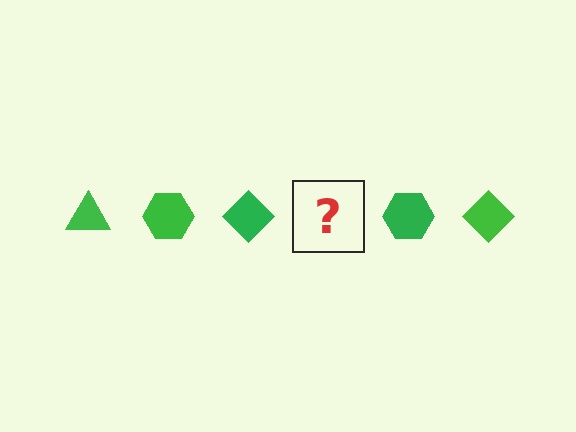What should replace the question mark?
The question mark should be replaced with a green triangle.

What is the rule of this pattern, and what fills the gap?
The rule is that the pattern cycles through triangle, hexagon, diamond shapes in green. The gap should be filled with a green triangle.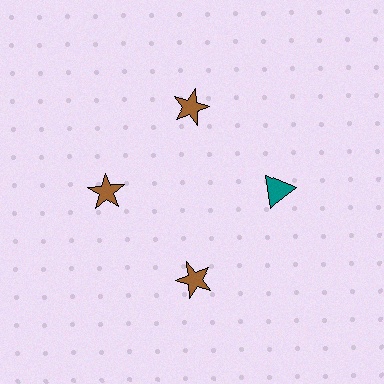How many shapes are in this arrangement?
There are 4 shapes arranged in a ring pattern.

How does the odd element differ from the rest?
It differs in both color (teal instead of brown) and shape (triangle instead of star).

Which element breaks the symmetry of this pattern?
The teal triangle at roughly the 3 o'clock position breaks the symmetry. All other shapes are brown stars.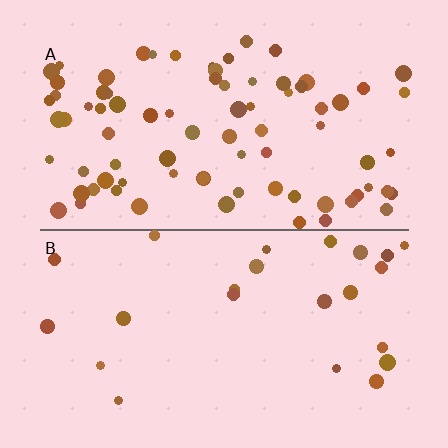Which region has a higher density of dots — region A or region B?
A (the top).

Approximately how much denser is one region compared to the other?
Approximately 3.3× — region A over region B.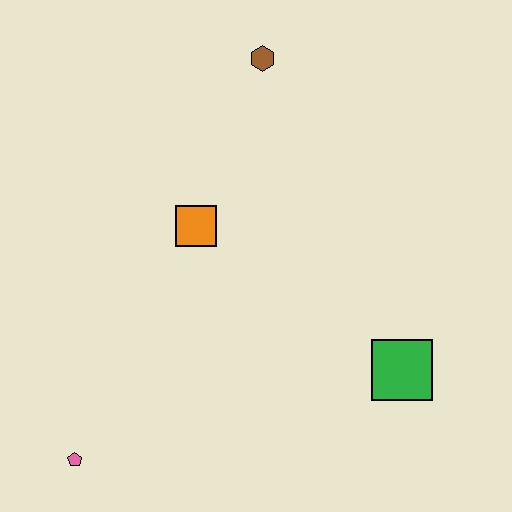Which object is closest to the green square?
The orange square is closest to the green square.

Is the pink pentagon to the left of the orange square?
Yes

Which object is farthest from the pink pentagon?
The brown hexagon is farthest from the pink pentagon.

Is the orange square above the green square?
Yes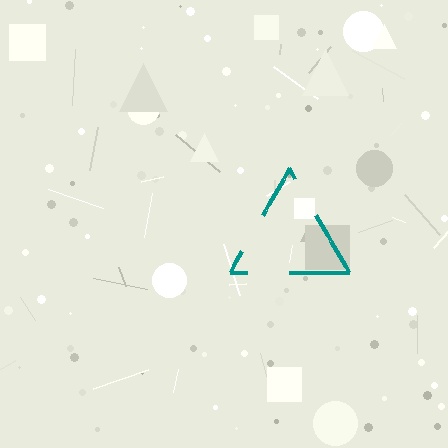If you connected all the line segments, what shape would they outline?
They would outline a triangle.